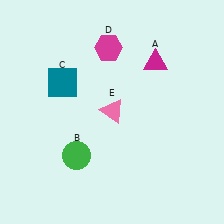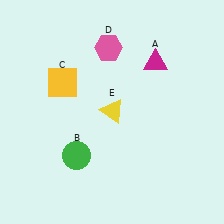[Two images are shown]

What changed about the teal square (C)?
In Image 1, C is teal. In Image 2, it changed to yellow.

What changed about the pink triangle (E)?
In Image 1, E is pink. In Image 2, it changed to yellow.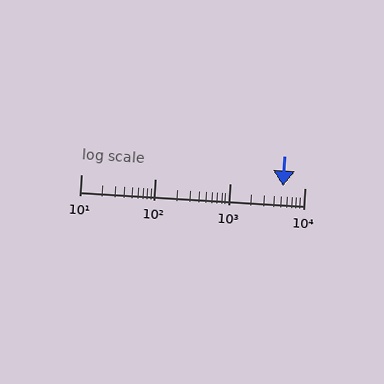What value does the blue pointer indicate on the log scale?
The pointer indicates approximately 5200.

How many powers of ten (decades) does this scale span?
The scale spans 3 decades, from 10 to 10000.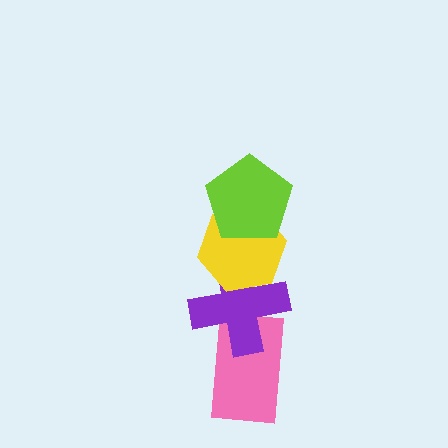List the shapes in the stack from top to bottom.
From top to bottom: the lime pentagon, the yellow hexagon, the purple cross, the pink rectangle.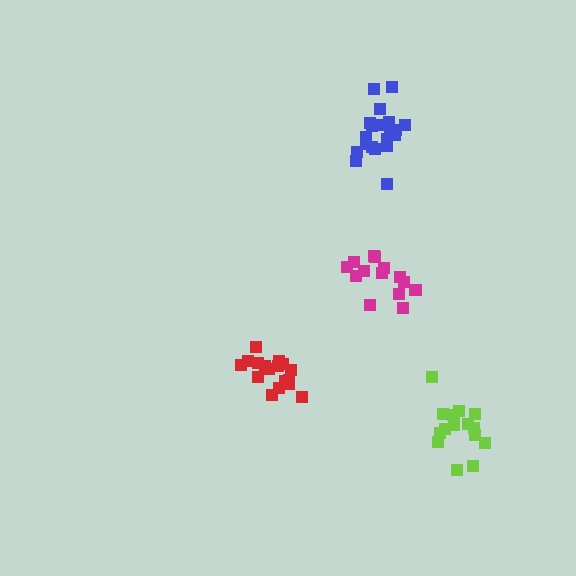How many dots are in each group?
Group 1: 14 dots, Group 2: 19 dots, Group 3: 20 dots, Group 4: 16 dots (69 total).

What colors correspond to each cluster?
The clusters are colored: magenta, red, blue, lime.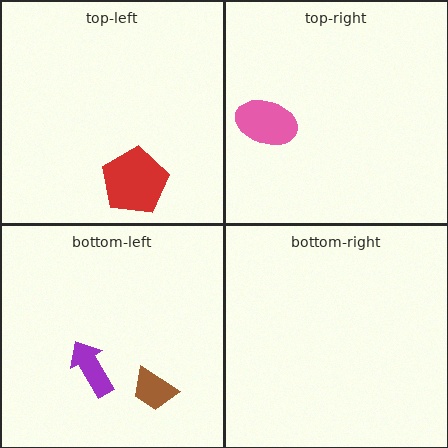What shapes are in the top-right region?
The pink ellipse.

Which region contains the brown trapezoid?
The bottom-left region.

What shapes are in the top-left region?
The red pentagon.